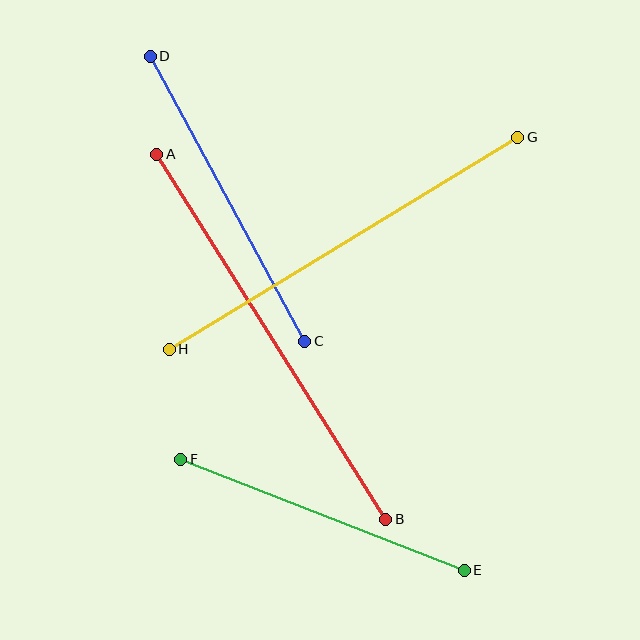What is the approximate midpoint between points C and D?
The midpoint is at approximately (227, 199) pixels.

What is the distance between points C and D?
The distance is approximately 324 pixels.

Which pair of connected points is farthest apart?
Points A and B are farthest apart.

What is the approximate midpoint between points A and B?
The midpoint is at approximately (271, 337) pixels.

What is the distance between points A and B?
The distance is approximately 431 pixels.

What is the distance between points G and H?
The distance is approximately 408 pixels.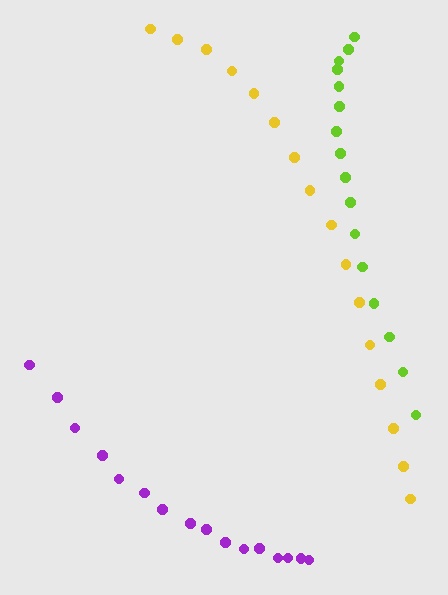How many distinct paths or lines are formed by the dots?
There are 3 distinct paths.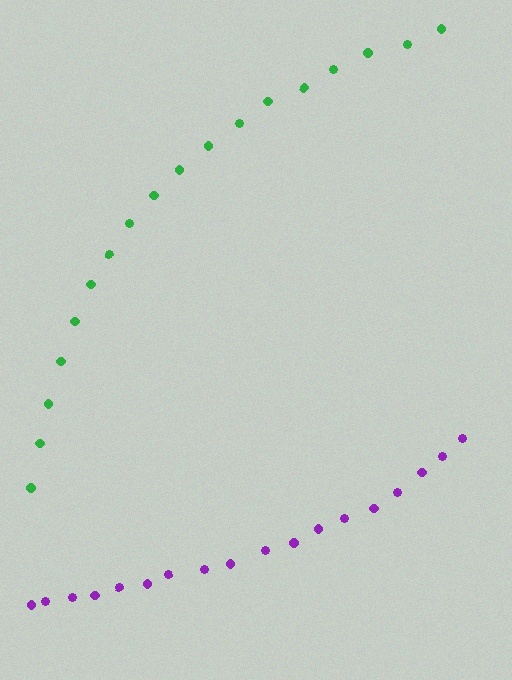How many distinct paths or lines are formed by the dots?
There are 2 distinct paths.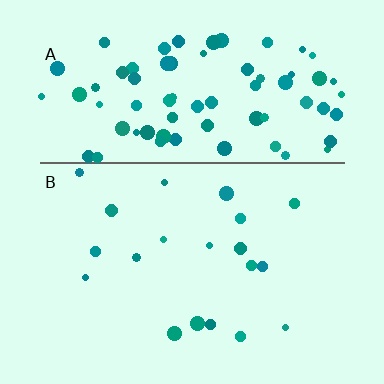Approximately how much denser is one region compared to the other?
Approximately 4.1× — region A over region B.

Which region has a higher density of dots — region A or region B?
A (the top).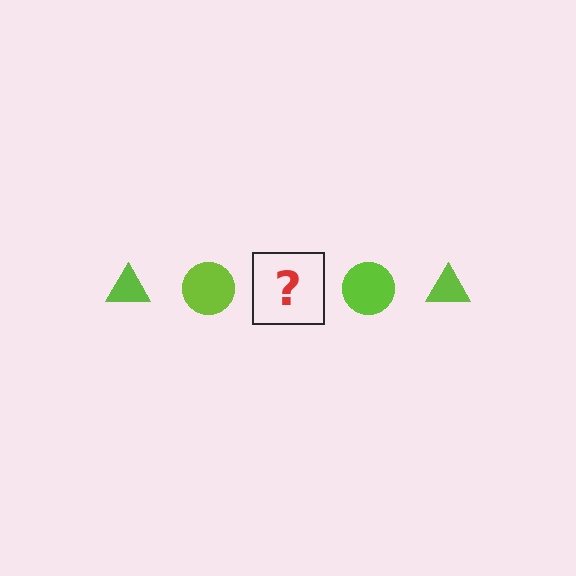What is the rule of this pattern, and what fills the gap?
The rule is that the pattern cycles through triangle, circle shapes in lime. The gap should be filled with a lime triangle.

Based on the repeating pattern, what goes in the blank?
The blank should be a lime triangle.